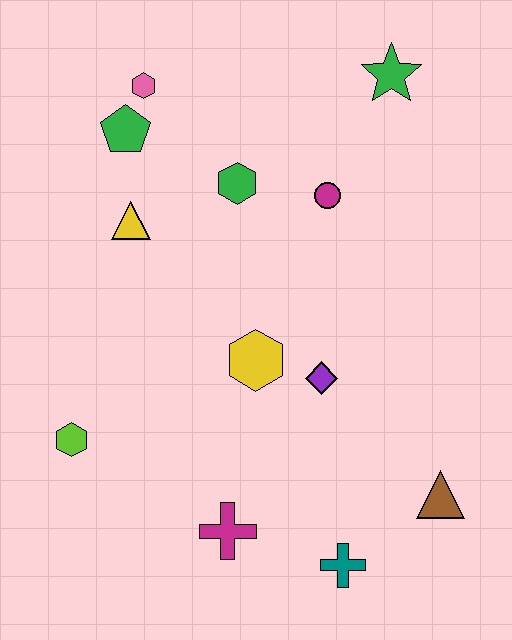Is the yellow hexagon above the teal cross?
Yes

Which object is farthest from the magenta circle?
The teal cross is farthest from the magenta circle.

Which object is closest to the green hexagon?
The magenta circle is closest to the green hexagon.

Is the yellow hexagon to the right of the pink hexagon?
Yes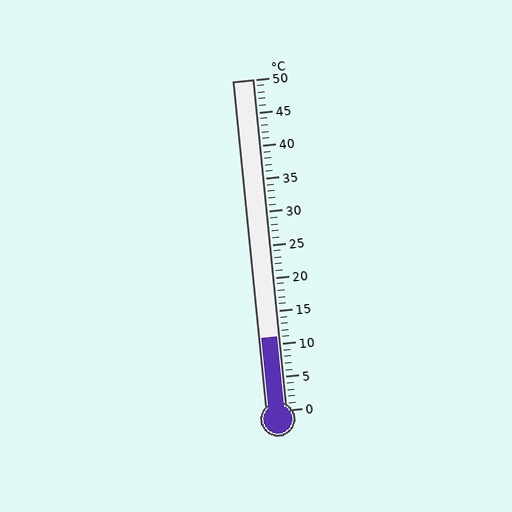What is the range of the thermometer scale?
The thermometer scale ranges from 0°C to 50°C.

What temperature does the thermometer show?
The thermometer shows approximately 11°C.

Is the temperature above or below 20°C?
The temperature is below 20°C.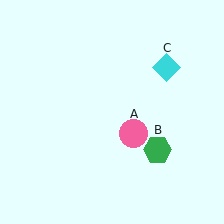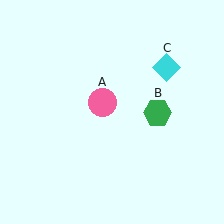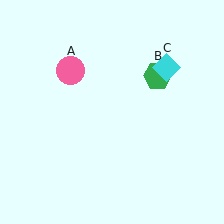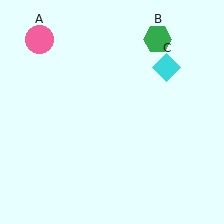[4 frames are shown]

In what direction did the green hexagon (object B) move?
The green hexagon (object B) moved up.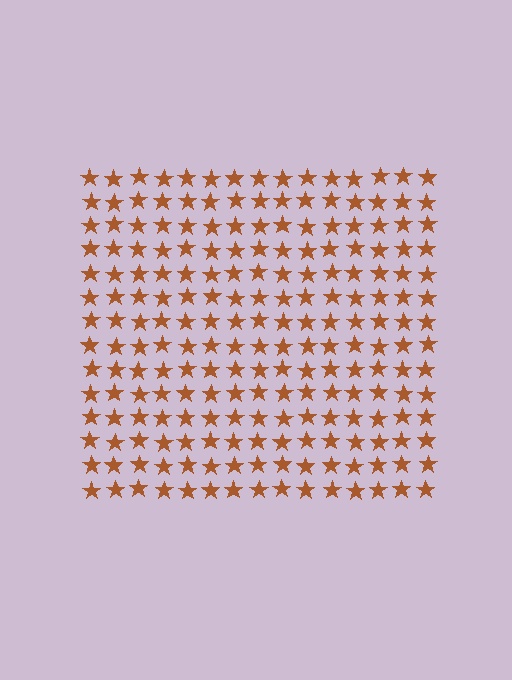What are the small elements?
The small elements are stars.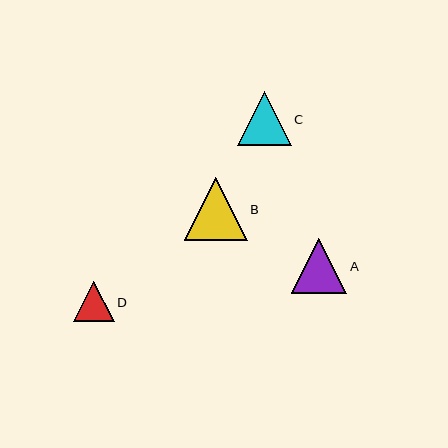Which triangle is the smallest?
Triangle D is the smallest with a size of approximately 40 pixels.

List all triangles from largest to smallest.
From largest to smallest: B, A, C, D.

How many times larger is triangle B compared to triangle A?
Triangle B is approximately 1.1 times the size of triangle A.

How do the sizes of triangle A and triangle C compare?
Triangle A and triangle C are approximately the same size.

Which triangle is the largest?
Triangle B is the largest with a size of approximately 63 pixels.